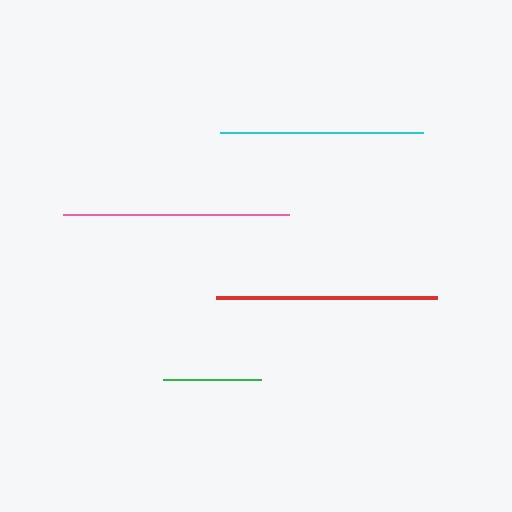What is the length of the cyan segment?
The cyan segment is approximately 203 pixels long.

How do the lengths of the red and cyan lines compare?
The red and cyan lines are approximately the same length.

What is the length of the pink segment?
The pink segment is approximately 226 pixels long.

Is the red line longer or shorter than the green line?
The red line is longer than the green line.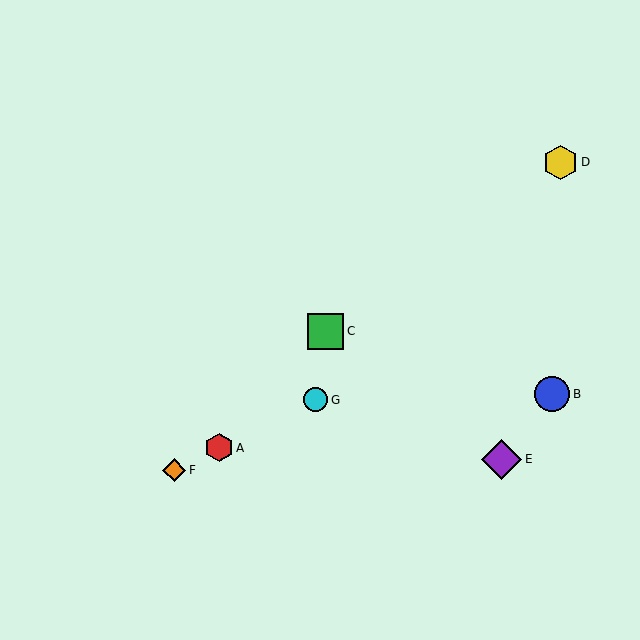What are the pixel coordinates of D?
Object D is at (561, 162).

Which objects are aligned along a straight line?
Objects A, F, G are aligned along a straight line.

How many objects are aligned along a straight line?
3 objects (A, F, G) are aligned along a straight line.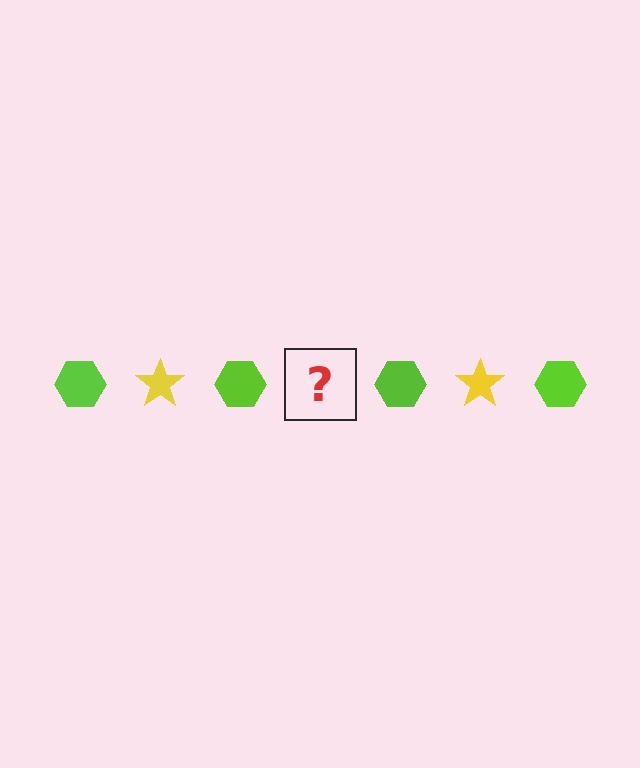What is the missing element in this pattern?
The missing element is a yellow star.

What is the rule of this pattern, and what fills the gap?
The rule is that the pattern alternates between lime hexagon and yellow star. The gap should be filled with a yellow star.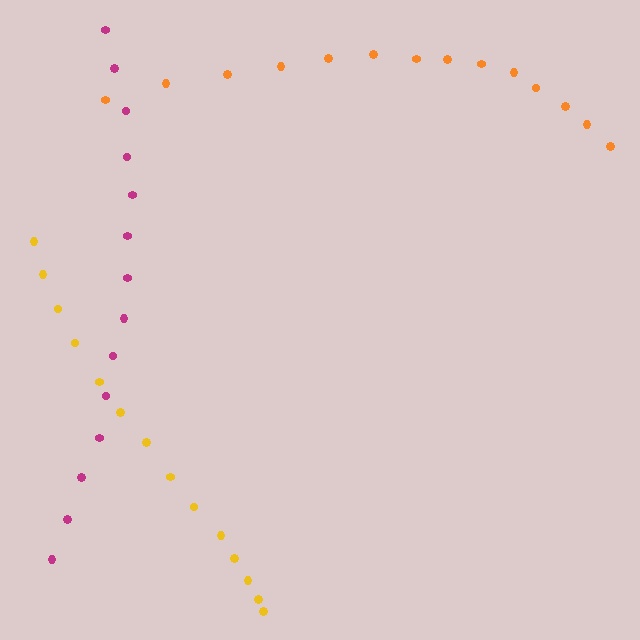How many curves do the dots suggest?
There are 3 distinct paths.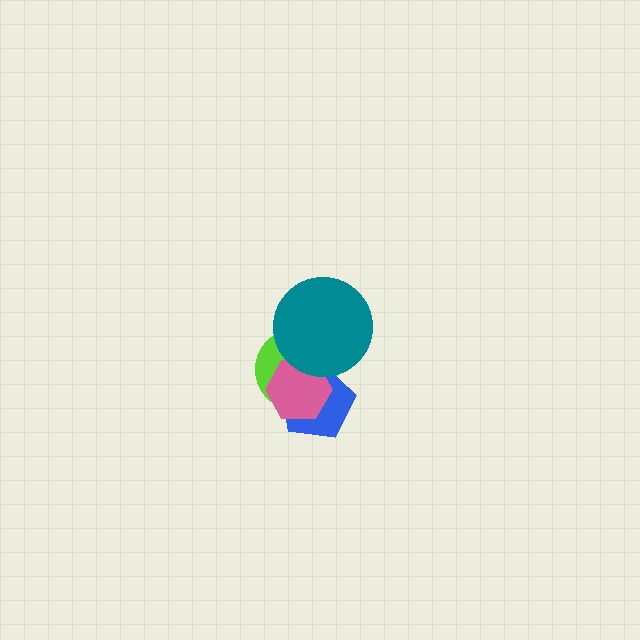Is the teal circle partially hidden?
No, no other shape covers it.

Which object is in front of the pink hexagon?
The teal circle is in front of the pink hexagon.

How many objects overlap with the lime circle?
3 objects overlap with the lime circle.